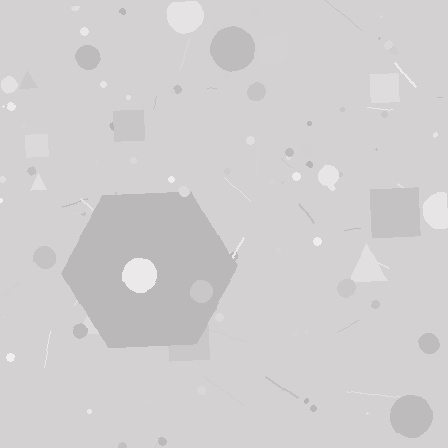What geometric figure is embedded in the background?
A hexagon is embedded in the background.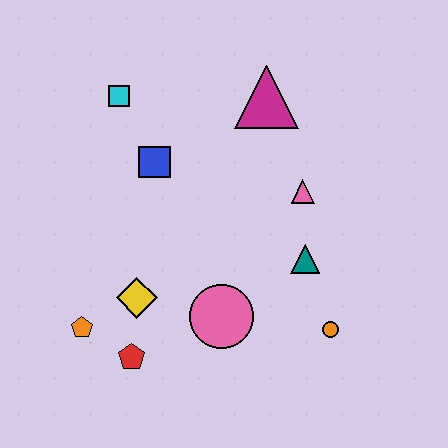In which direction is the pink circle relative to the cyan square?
The pink circle is below the cyan square.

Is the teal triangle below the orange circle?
No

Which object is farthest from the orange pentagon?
The magenta triangle is farthest from the orange pentagon.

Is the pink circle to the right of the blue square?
Yes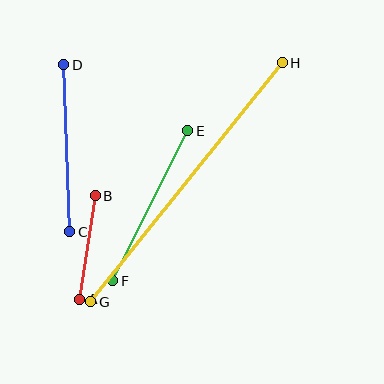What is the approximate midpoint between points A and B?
The midpoint is at approximately (87, 247) pixels.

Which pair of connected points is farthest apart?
Points G and H are farthest apart.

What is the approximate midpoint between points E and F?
The midpoint is at approximately (150, 206) pixels.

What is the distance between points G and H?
The distance is approximately 306 pixels.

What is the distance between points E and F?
The distance is approximately 168 pixels.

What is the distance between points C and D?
The distance is approximately 167 pixels.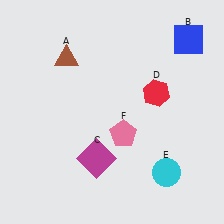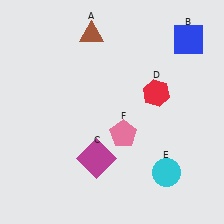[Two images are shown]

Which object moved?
The brown triangle (A) moved right.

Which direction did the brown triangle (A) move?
The brown triangle (A) moved right.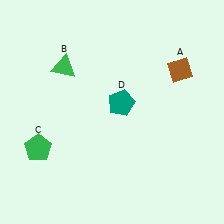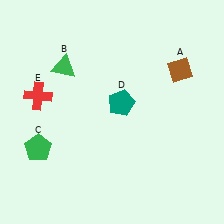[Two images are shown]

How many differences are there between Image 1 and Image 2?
There is 1 difference between the two images.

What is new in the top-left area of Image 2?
A red cross (E) was added in the top-left area of Image 2.